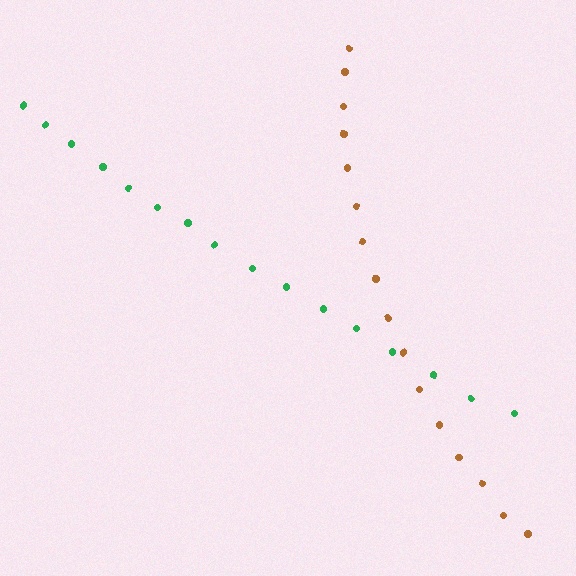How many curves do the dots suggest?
There are 2 distinct paths.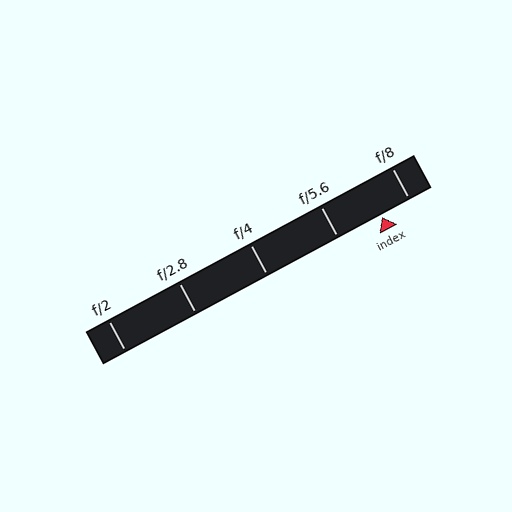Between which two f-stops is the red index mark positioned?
The index mark is between f/5.6 and f/8.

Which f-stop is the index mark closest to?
The index mark is closest to f/8.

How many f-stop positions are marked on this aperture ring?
There are 5 f-stop positions marked.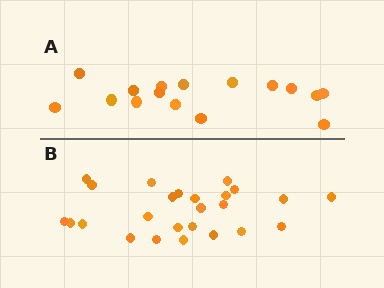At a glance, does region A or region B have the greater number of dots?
Region B (the bottom region) has more dots.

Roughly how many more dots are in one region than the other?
Region B has roughly 8 or so more dots than region A.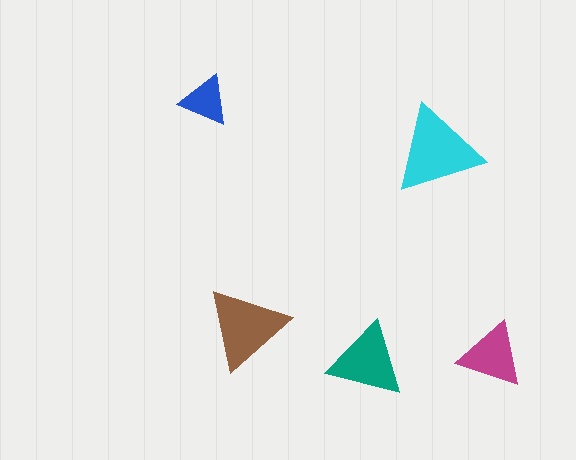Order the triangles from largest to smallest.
the cyan one, the brown one, the teal one, the magenta one, the blue one.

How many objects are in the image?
There are 5 objects in the image.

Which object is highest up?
The blue triangle is topmost.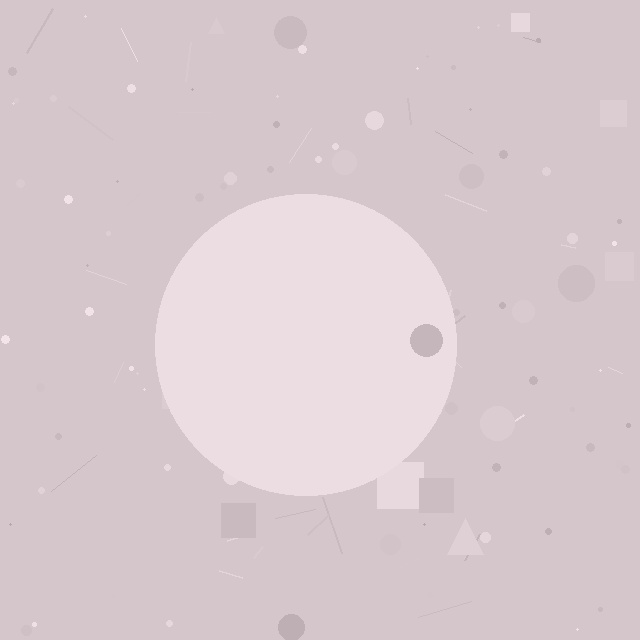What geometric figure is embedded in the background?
A circle is embedded in the background.